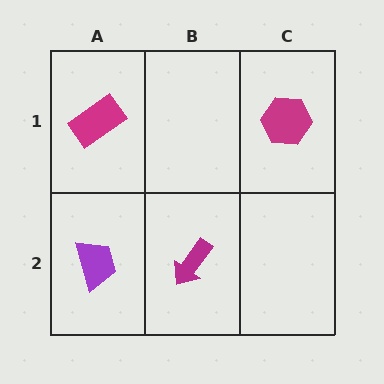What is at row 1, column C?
A magenta hexagon.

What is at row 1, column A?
A magenta rectangle.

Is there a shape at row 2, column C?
No, that cell is empty.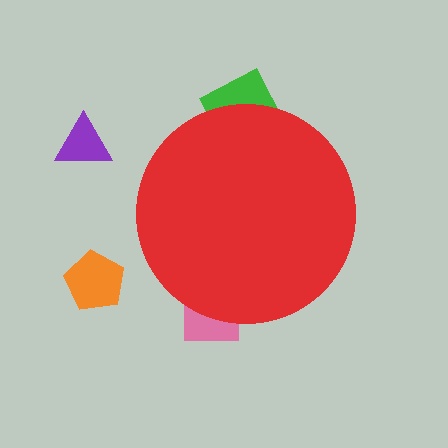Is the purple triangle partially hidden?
No, the purple triangle is fully visible.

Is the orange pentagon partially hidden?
No, the orange pentagon is fully visible.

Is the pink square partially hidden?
Yes, the pink square is partially hidden behind the red circle.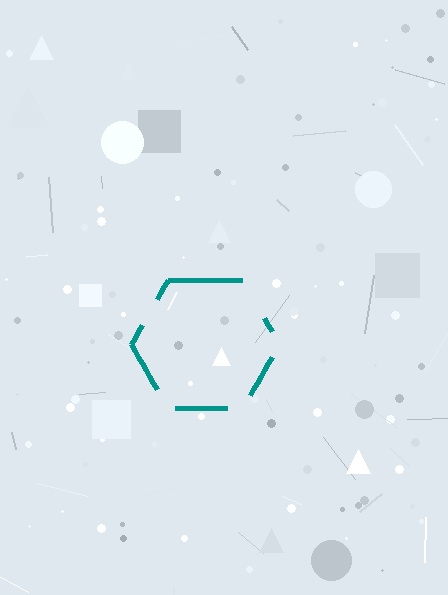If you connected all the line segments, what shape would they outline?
They would outline a hexagon.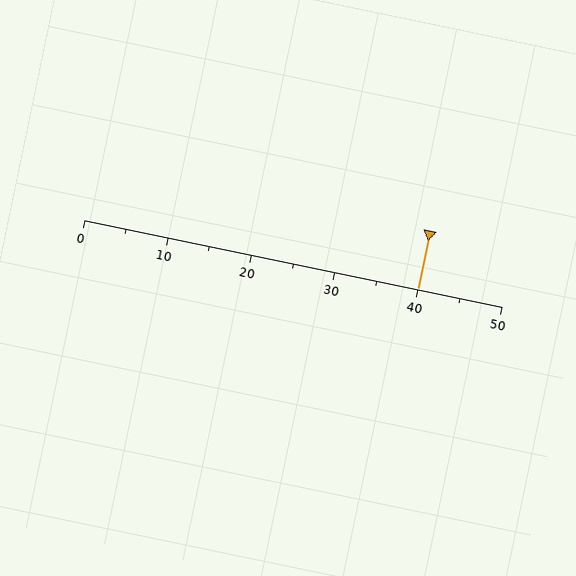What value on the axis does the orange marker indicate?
The marker indicates approximately 40.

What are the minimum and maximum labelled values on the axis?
The axis runs from 0 to 50.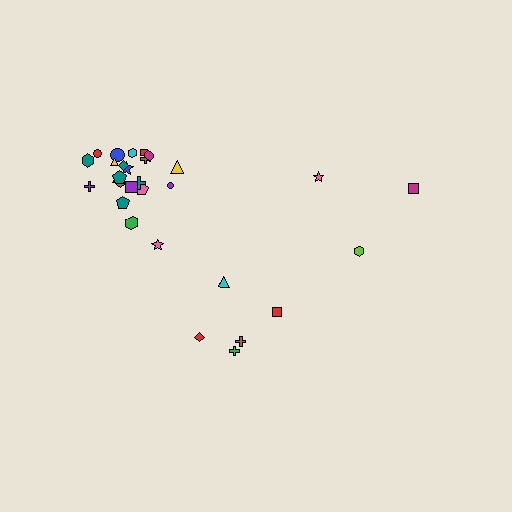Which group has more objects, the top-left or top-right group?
The top-left group.